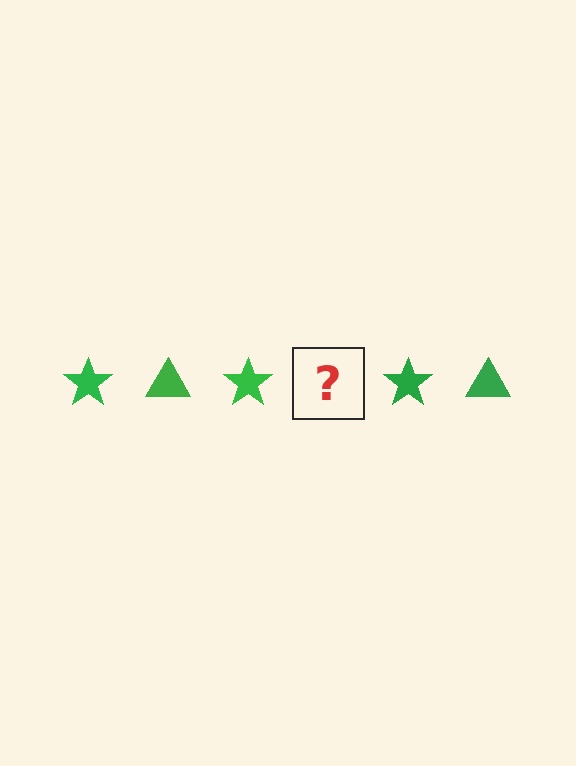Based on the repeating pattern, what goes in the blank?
The blank should be a green triangle.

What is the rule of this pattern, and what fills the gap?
The rule is that the pattern cycles through star, triangle shapes in green. The gap should be filled with a green triangle.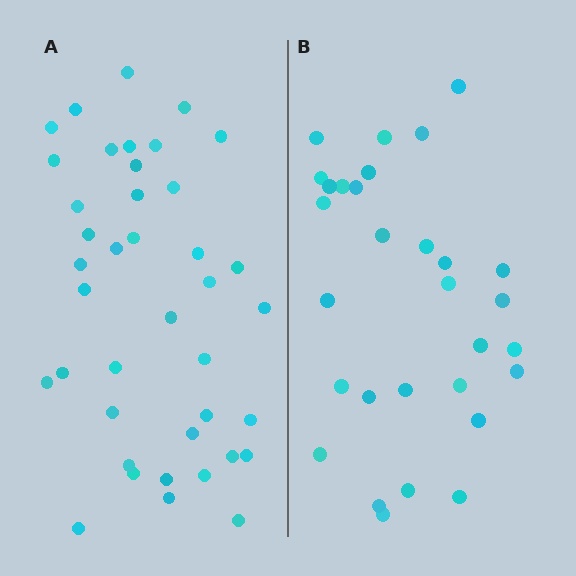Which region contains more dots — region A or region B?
Region A (the left region) has more dots.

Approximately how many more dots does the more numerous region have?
Region A has roughly 10 or so more dots than region B.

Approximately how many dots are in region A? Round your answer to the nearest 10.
About 40 dots.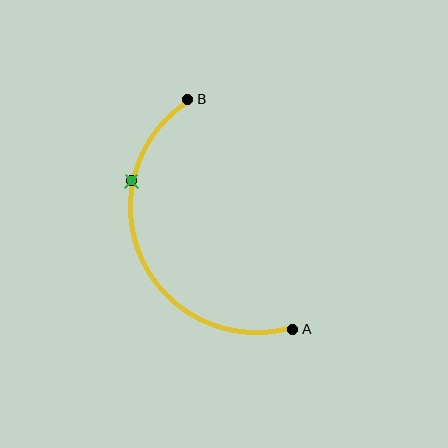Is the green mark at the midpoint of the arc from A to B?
No. The green mark lies on the arc but is closer to endpoint B. The arc midpoint would be at the point on the curve equidistant along the arc from both A and B.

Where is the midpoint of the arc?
The arc midpoint is the point on the curve farthest from the straight line joining A and B. It sits to the left of that line.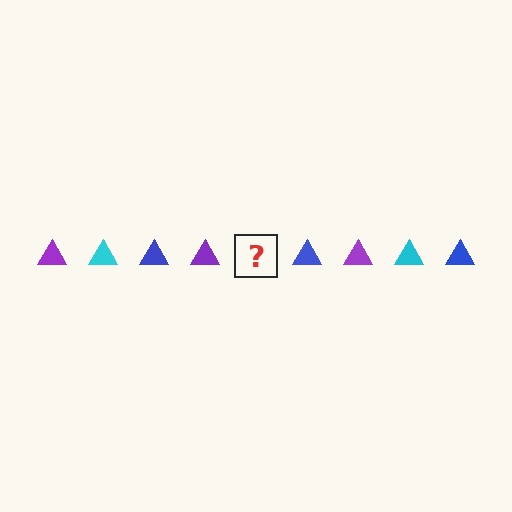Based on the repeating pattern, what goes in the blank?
The blank should be a cyan triangle.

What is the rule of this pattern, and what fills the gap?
The rule is that the pattern cycles through purple, cyan, blue triangles. The gap should be filled with a cyan triangle.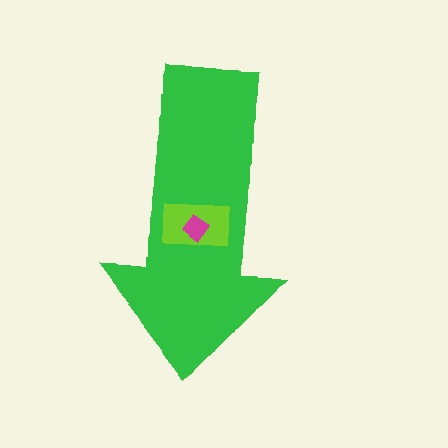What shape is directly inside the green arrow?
The lime rectangle.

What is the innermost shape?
The magenta diamond.